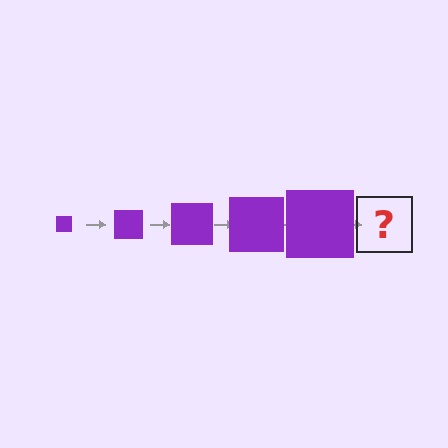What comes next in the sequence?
The next element should be a purple square, larger than the previous one.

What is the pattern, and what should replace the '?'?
The pattern is that the square gets progressively larger each step. The '?' should be a purple square, larger than the previous one.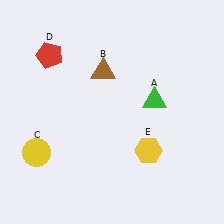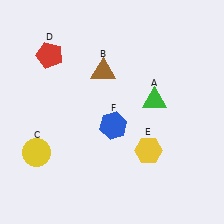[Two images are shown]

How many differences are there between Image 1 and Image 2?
There is 1 difference between the two images.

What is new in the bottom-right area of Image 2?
A blue hexagon (F) was added in the bottom-right area of Image 2.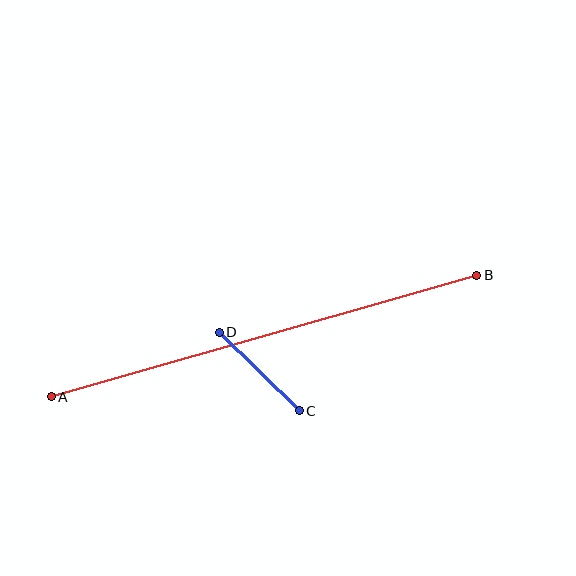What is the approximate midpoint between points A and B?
The midpoint is at approximately (264, 336) pixels.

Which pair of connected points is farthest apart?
Points A and B are farthest apart.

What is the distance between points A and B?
The distance is approximately 443 pixels.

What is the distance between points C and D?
The distance is approximately 112 pixels.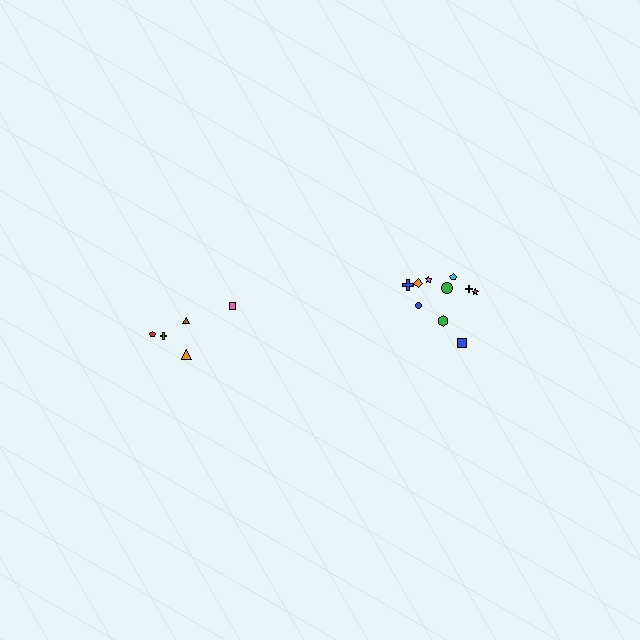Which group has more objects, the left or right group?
The right group.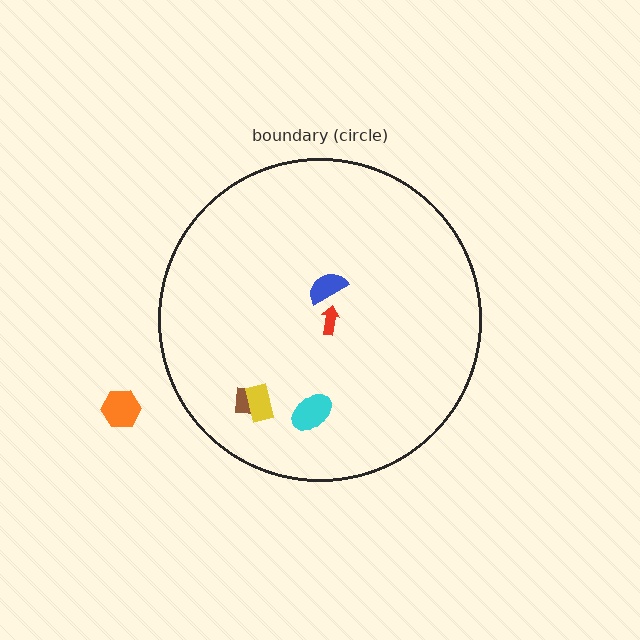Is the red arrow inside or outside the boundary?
Inside.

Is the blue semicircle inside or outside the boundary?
Inside.